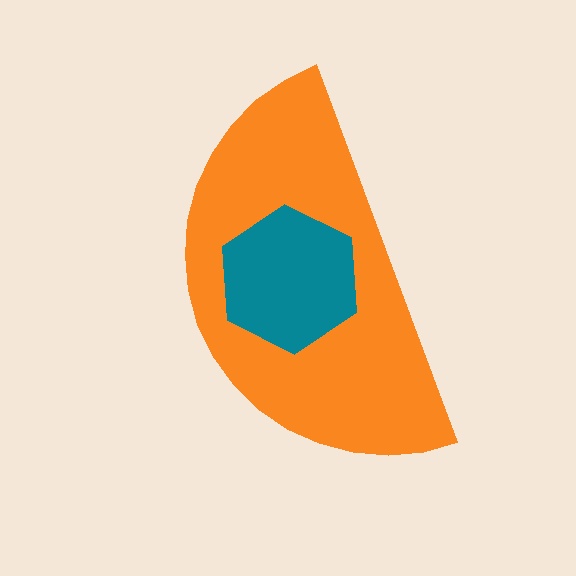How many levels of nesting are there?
2.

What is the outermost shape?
The orange semicircle.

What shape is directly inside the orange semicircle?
The teal hexagon.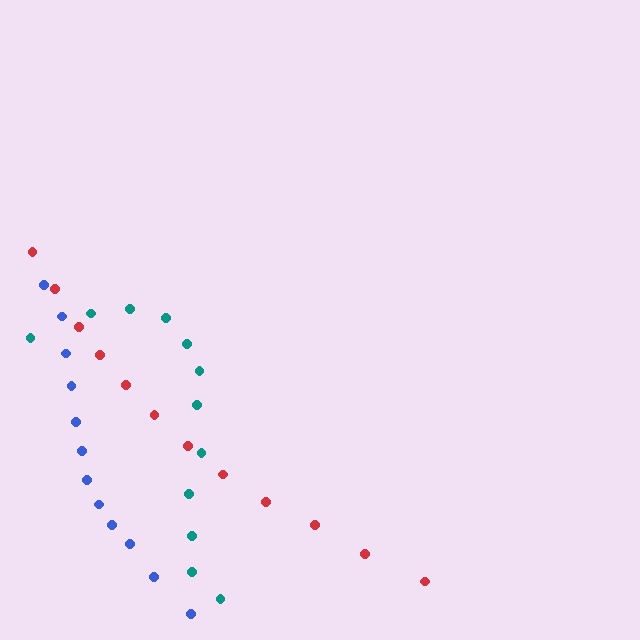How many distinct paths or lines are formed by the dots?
There are 3 distinct paths.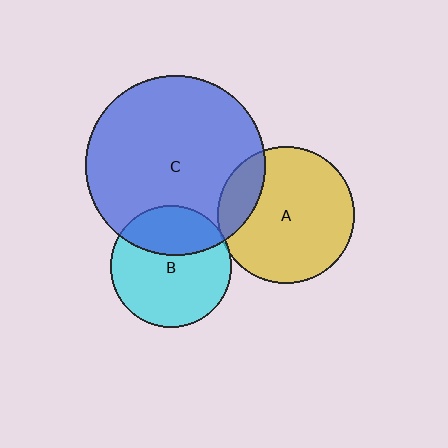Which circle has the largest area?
Circle C (blue).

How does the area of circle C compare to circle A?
Approximately 1.7 times.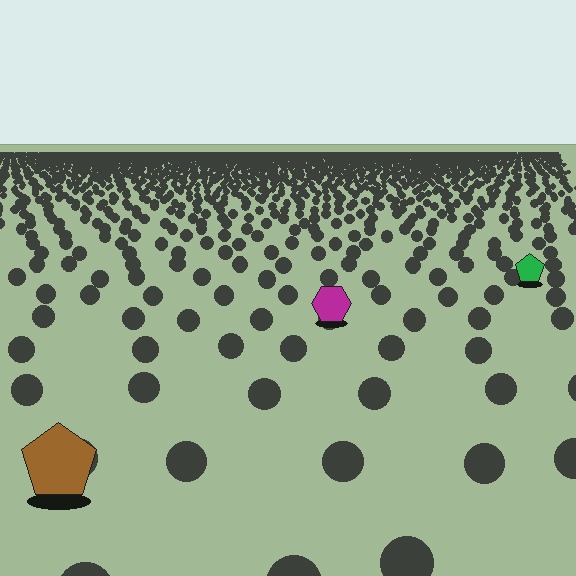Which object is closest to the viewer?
The brown pentagon is closest. The texture marks near it are larger and more spread out.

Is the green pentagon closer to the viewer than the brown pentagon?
No. The brown pentagon is closer — you can tell from the texture gradient: the ground texture is coarser near it.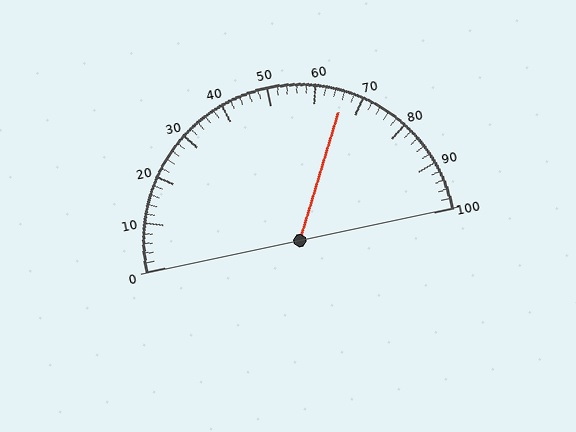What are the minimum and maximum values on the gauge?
The gauge ranges from 0 to 100.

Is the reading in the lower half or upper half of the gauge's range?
The reading is in the upper half of the range (0 to 100).